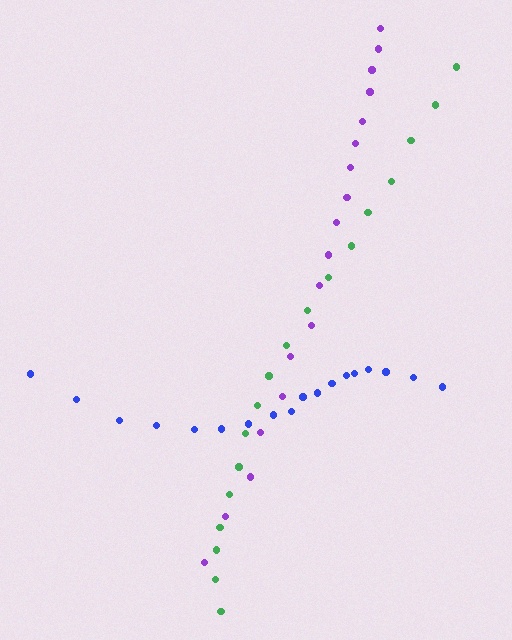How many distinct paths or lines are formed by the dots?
There are 3 distinct paths.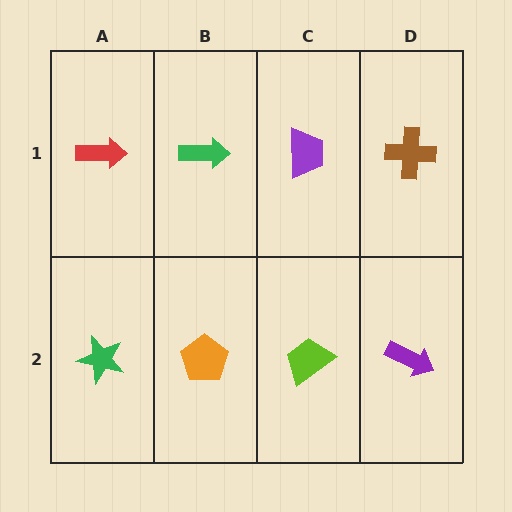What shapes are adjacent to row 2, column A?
A red arrow (row 1, column A), an orange pentagon (row 2, column B).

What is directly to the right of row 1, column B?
A purple trapezoid.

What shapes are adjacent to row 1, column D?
A purple arrow (row 2, column D), a purple trapezoid (row 1, column C).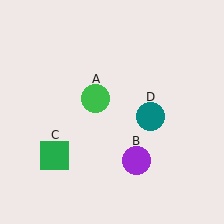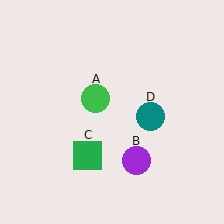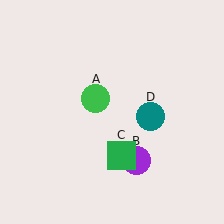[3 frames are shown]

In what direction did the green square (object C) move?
The green square (object C) moved right.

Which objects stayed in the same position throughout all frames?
Green circle (object A) and purple circle (object B) and teal circle (object D) remained stationary.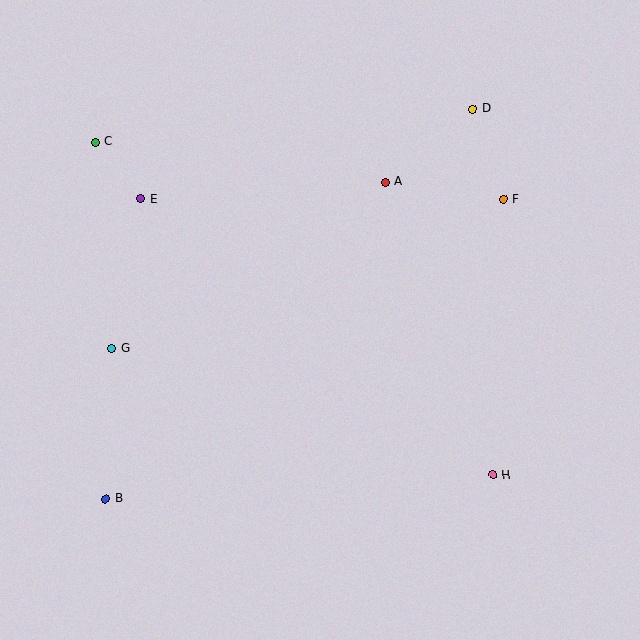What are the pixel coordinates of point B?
Point B is at (106, 499).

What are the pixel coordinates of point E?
Point E is at (141, 199).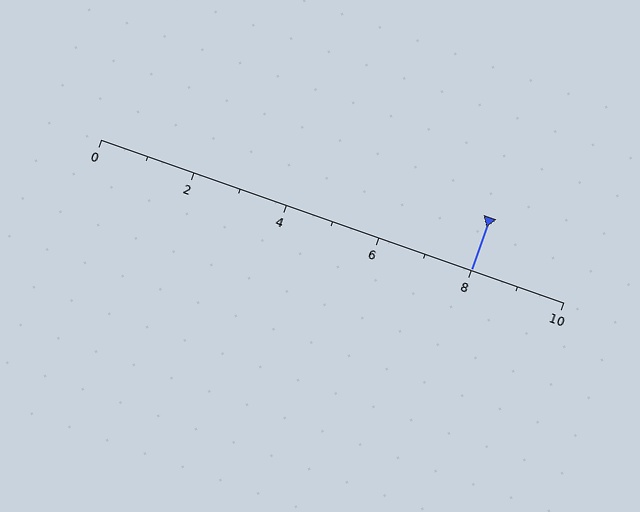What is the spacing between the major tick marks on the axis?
The major ticks are spaced 2 apart.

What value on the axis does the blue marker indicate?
The marker indicates approximately 8.